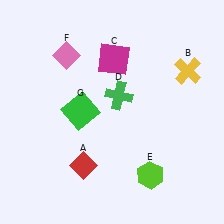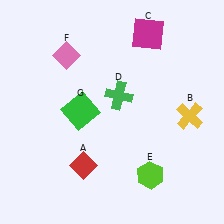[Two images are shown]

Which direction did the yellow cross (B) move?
The yellow cross (B) moved down.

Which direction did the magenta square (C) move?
The magenta square (C) moved right.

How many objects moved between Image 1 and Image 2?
2 objects moved between the two images.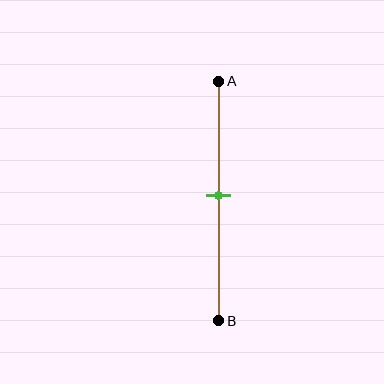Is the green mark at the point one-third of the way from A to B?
No, the mark is at about 50% from A, not at the 33% one-third point.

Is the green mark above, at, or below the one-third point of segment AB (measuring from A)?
The green mark is below the one-third point of segment AB.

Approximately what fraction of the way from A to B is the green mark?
The green mark is approximately 50% of the way from A to B.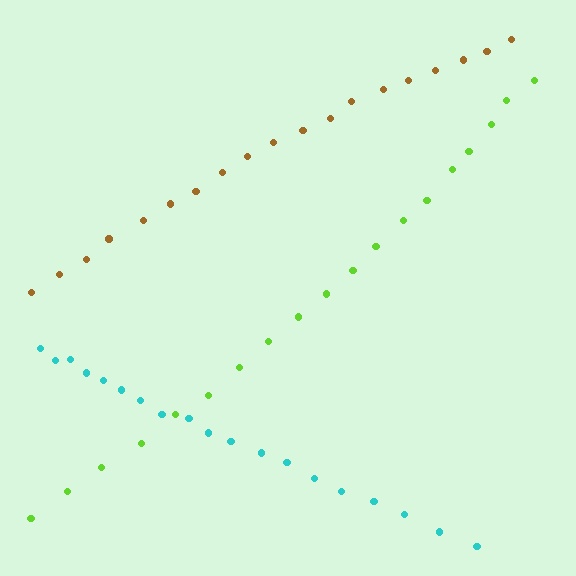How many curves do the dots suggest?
There are 3 distinct paths.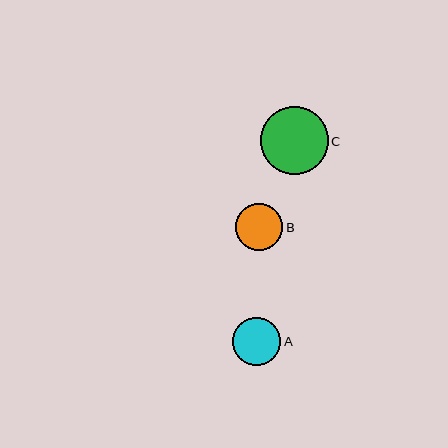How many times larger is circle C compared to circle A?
Circle C is approximately 1.4 times the size of circle A.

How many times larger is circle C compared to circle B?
Circle C is approximately 1.4 times the size of circle B.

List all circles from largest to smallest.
From largest to smallest: C, A, B.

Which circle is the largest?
Circle C is the largest with a size of approximately 68 pixels.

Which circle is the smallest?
Circle B is the smallest with a size of approximately 47 pixels.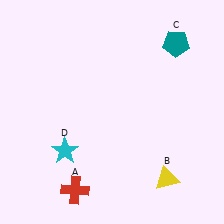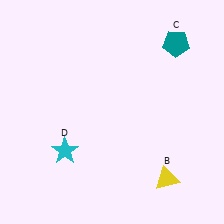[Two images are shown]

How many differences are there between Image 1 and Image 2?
There is 1 difference between the two images.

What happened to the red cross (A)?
The red cross (A) was removed in Image 2. It was in the bottom-left area of Image 1.